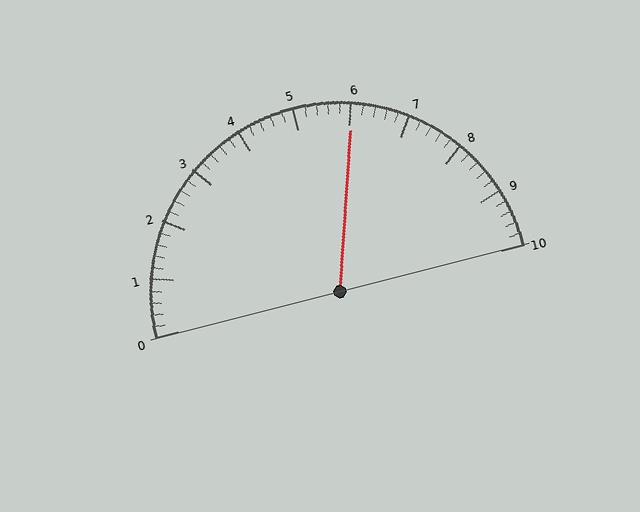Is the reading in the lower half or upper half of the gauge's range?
The reading is in the upper half of the range (0 to 10).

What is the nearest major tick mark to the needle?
The nearest major tick mark is 6.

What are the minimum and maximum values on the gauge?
The gauge ranges from 0 to 10.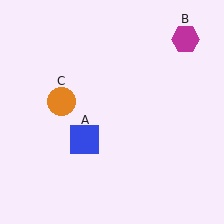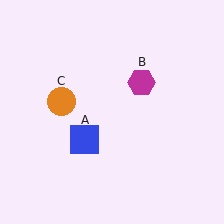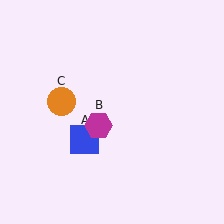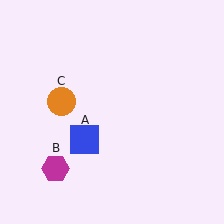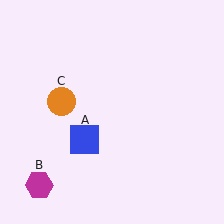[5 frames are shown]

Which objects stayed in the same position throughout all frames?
Blue square (object A) and orange circle (object C) remained stationary.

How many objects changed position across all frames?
1 object changed position: magenta hexagon (object B).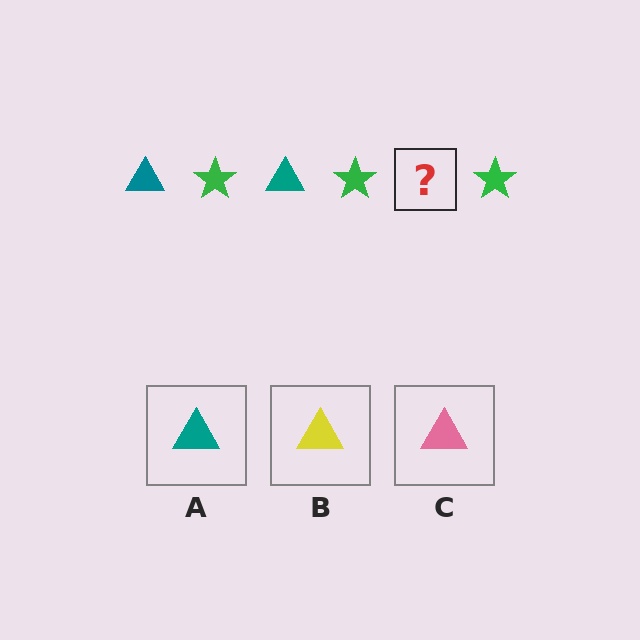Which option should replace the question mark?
Option A.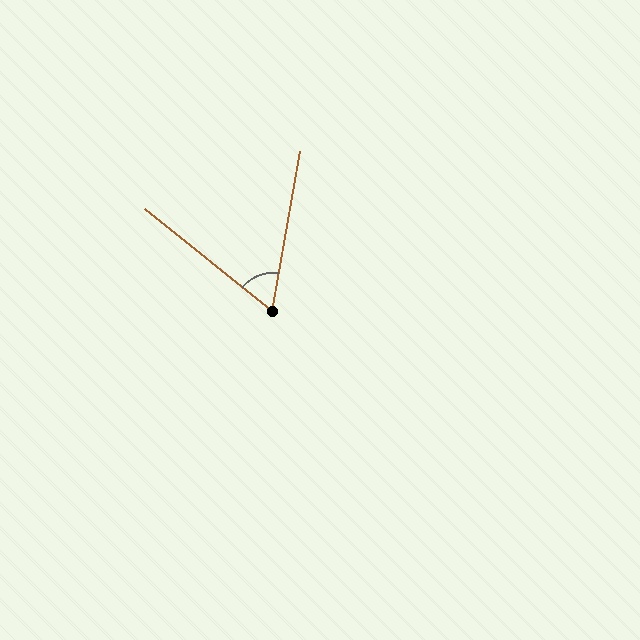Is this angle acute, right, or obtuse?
It is acute.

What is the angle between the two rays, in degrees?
Approximately 61 degrees.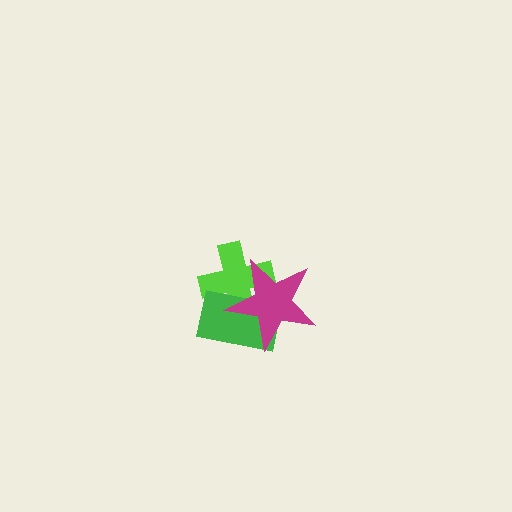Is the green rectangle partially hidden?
Yes, it is partially covered by another shape.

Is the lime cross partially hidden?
Yes, it is partially covered by another shape.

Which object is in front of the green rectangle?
The magenta star is in front of the green rectangle.